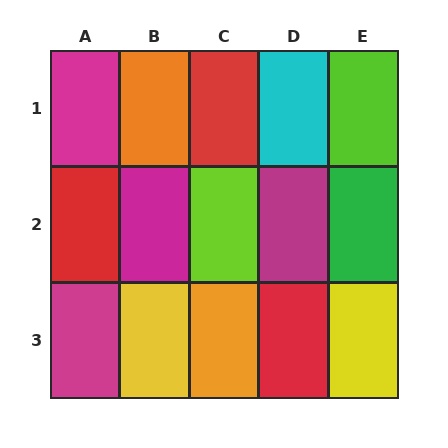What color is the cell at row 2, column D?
Magenta.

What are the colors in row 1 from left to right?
Magenta, orange, red, cyan, lime.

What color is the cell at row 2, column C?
Lime.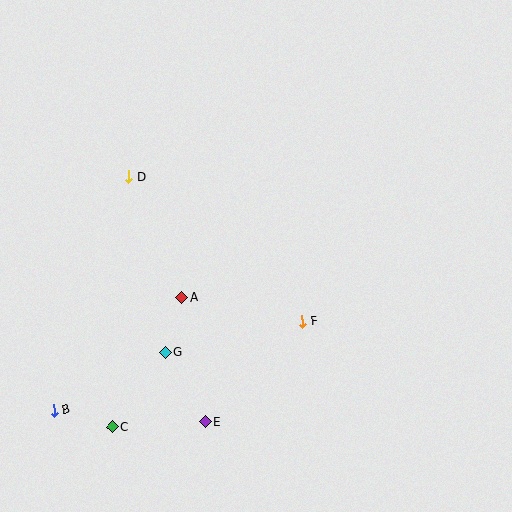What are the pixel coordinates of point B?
Point B is at (54, 410).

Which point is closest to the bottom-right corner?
Point F is closest to the bottom-right corner.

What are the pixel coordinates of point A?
Point A is at (182, 297).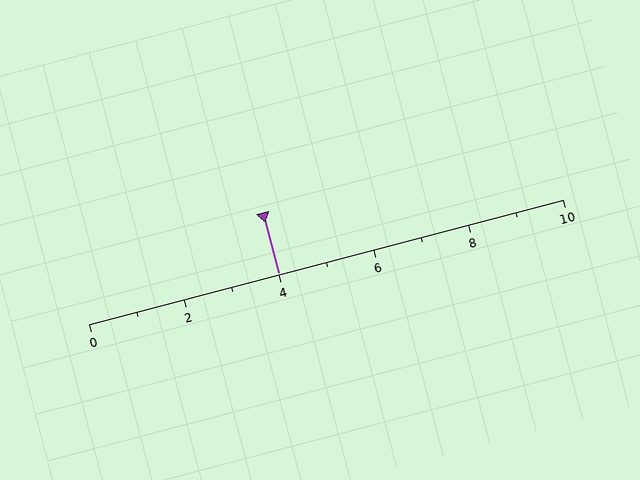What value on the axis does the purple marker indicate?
The marker indicates approximately 4.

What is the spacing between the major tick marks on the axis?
The major ticks are spaced 2 apart.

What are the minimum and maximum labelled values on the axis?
The axis runs from 0 to 10.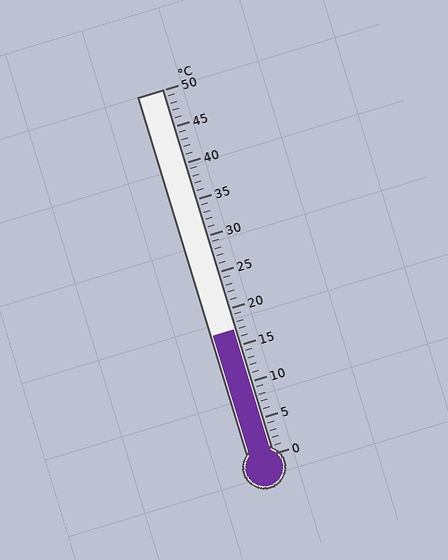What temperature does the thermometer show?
The thermometer shows approximately 17°C.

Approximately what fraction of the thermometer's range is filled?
The thermometer is filled to approximately 35% of its range.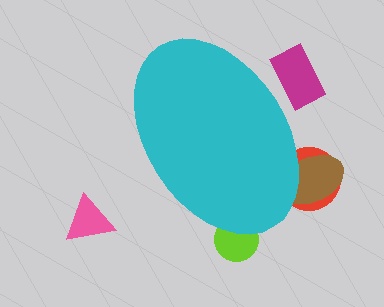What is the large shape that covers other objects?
A cyan ellipse.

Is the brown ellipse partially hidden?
Yes, the brown ellipse is partially hidden behind the cyan ellipse.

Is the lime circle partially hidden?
Yes, the lime circle is partially hidden behind the cyan ellipse.